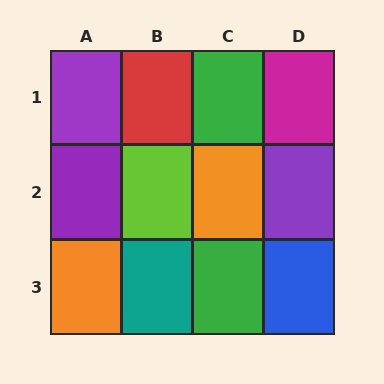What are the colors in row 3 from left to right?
Orange, teal, green, blue.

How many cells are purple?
3 cells are purple.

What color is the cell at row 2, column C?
Orange.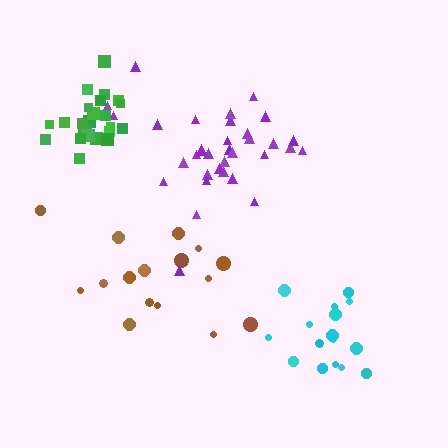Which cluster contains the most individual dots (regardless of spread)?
Purple (34).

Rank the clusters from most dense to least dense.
green, cyan, purple, brown.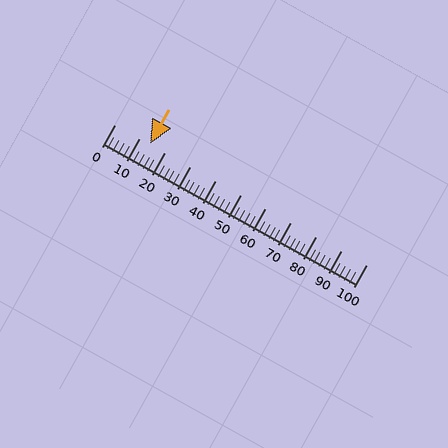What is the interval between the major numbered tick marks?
The major tick marks are spaced 10 units apart.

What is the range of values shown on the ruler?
The ruler shows values from 0 to 100.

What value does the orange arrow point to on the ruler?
The orange arrow points to approximately 14.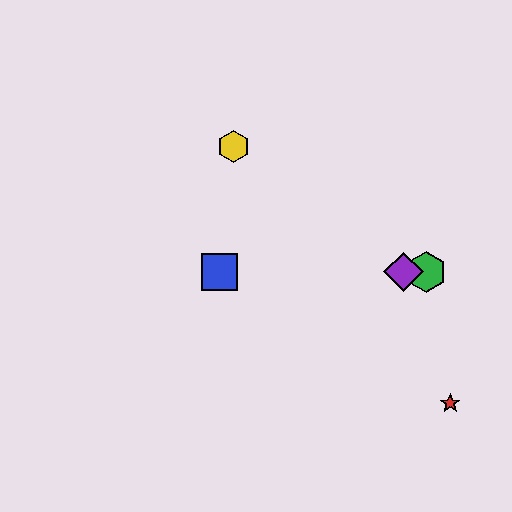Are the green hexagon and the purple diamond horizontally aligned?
Yes, both are at y≈272.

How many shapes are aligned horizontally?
3 shapes (the blue square, the green hexagon, the purple diamond) are aligned horizontally.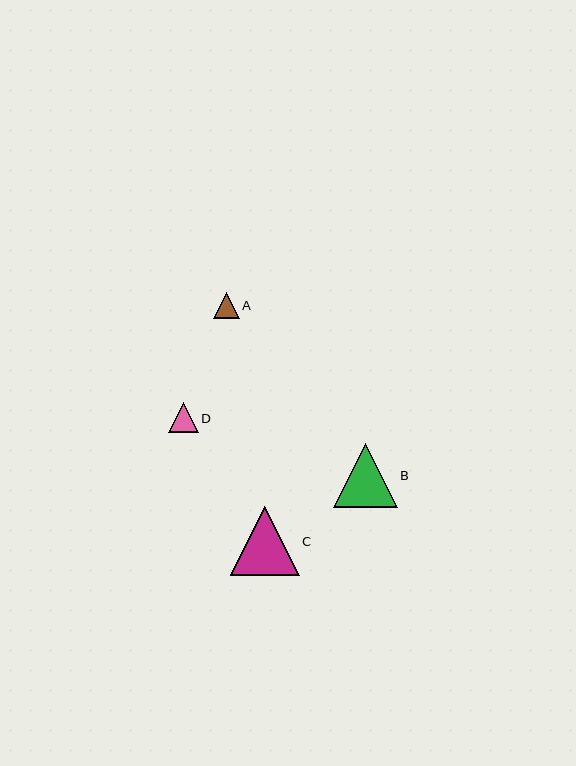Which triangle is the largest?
Triangle C is the largest with a size of approximately 69 pixels.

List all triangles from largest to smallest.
From largest to smallest: C, B, D, A.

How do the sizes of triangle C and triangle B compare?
Triangle C and triangle B are approximately the same size.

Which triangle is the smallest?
Triangle A is the smallest with a size of approximately 25 pixels.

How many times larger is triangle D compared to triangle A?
Triangle D is approximately 1.2 times the size of triangle A.